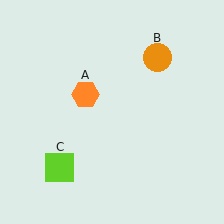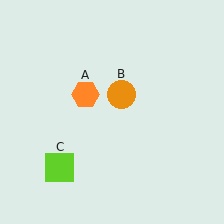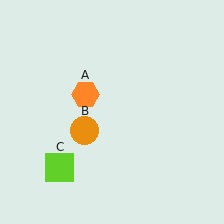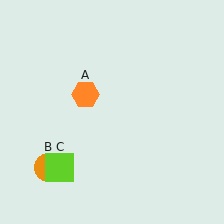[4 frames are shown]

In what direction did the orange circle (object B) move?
The orange circle (object B) moved down and to the left.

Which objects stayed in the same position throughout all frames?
Orange hexagon (object A) and lime square (object C) remained stationary.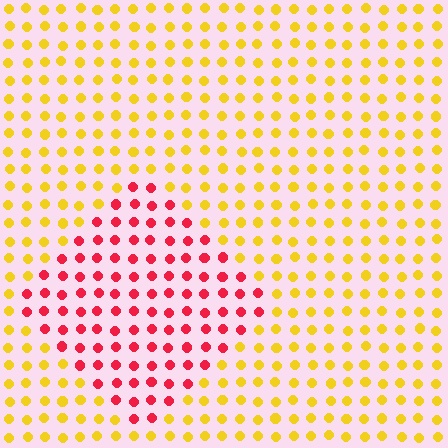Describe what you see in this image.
The image is filled with small yellow elements in a uniform arrangement. A diamond-shaped region is visible where the elements are tinted to a slightly different hue, forming a subtle color boundary.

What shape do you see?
I see a diamond.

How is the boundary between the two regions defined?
The boundary is defined purely by a slight shift in hue (about 62 degrees). Spacing, size, and orientation are identical on both sides.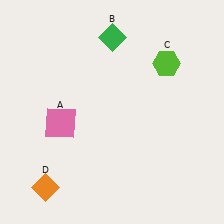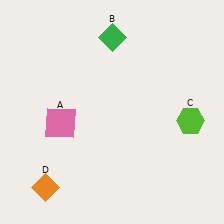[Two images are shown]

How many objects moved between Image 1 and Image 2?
1 object moved between the two images.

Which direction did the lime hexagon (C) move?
The lime hexagon (C) moved down.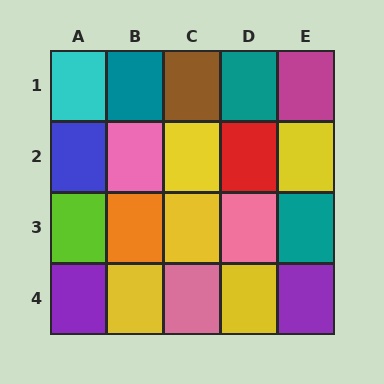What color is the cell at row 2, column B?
Pink.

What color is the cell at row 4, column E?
Purple.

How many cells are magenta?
1 cell is magenta.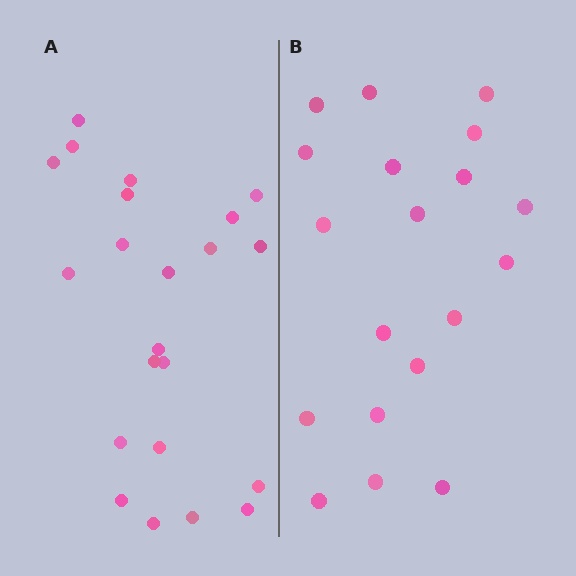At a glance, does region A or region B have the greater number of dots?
Region A (the left region) has more dots.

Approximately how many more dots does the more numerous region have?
Region A has just a few more — roughly 2 or 3 more dots than region B.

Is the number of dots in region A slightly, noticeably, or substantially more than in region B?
Region A has only slightly more — the two regions are fairly close. The ratio is roughly 1.2 to 1.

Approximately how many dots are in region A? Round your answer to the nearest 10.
About 20 dots. (The exact count is 22, which rounds to 20.)